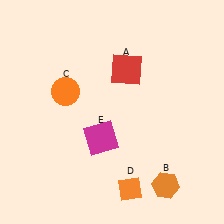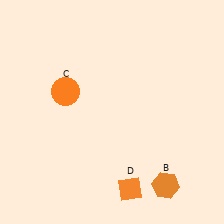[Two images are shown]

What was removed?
The red square (A), the magenta square (E) were removed in Image 2.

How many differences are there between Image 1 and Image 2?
There are 2 differences between the two images.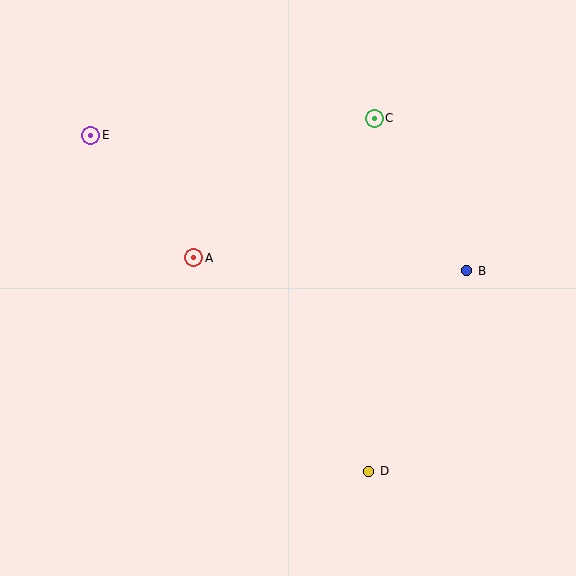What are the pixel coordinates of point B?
Point B is at (467, 271).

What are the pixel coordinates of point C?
Point C is at (374, 118).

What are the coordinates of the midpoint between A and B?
The midpoint between A and B is at (330, 264).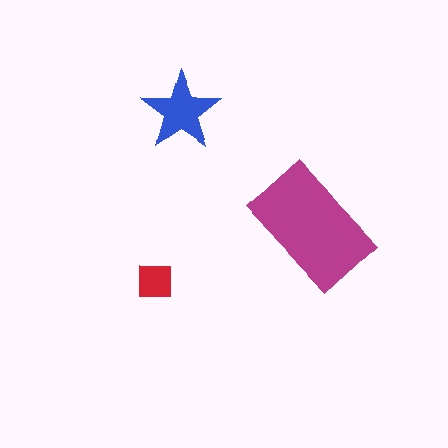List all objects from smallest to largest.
The red square, the blue star, the magenta rectangle.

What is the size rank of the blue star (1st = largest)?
2nd.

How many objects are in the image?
There are 3 objects in the image.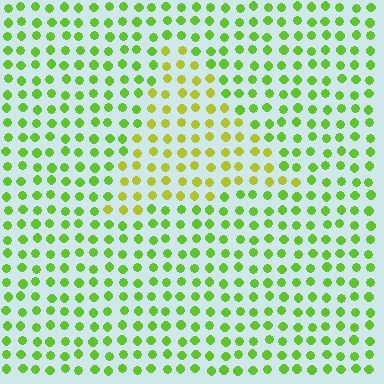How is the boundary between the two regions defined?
The boundary is defined purely by a slight shift in hue (about 32 degrees). Spacing, size, and orientation are identical on both sides.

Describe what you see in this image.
The image is filled with small lime elements in a uniform arrangement. A triangle-shaped region is visible where the elements are tinted to a slightly different hue, forming a subtle color boundary.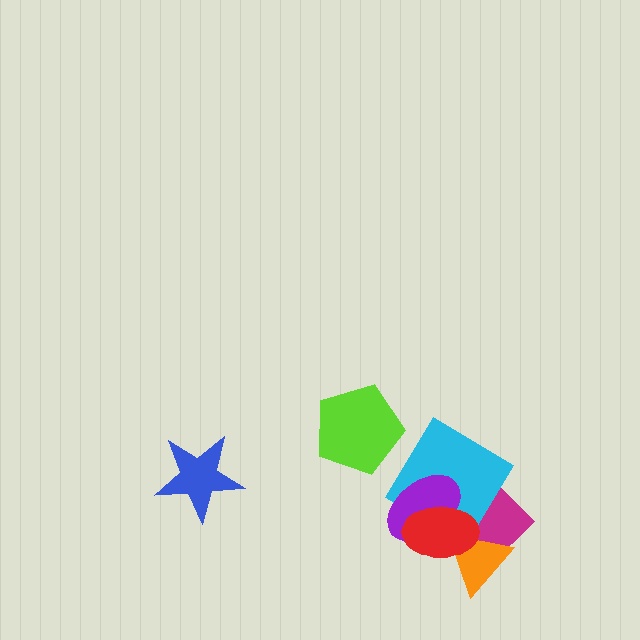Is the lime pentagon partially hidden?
No, no other shape covers it.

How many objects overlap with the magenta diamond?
4 objects overlap with the magenta diamond.